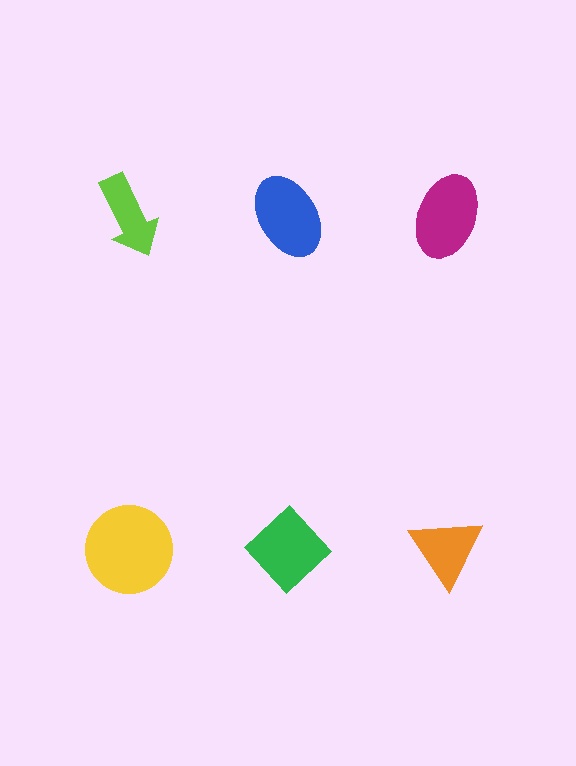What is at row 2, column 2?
A green diamond.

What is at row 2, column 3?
An orange triangle.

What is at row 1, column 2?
A blue ellipse.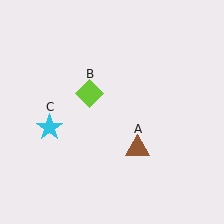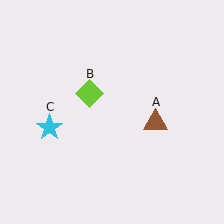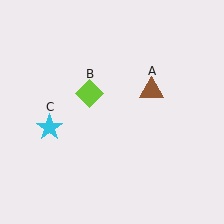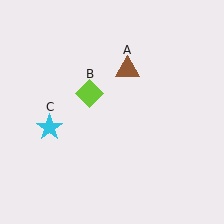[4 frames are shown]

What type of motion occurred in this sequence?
The brown triangle (object A) rotated counterclockwise around the center of the scene.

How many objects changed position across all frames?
1 object changed position: brown triangle (object A).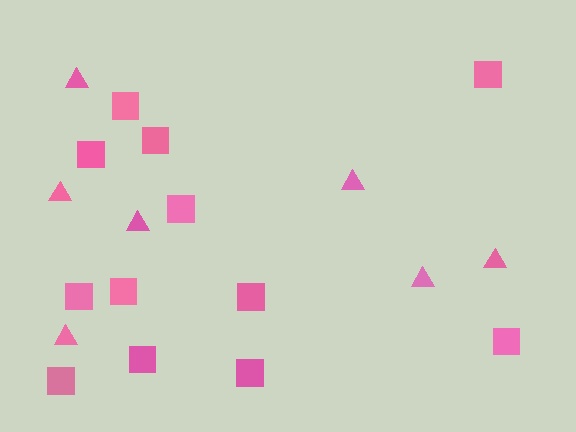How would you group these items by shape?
There are 2 groups: one group of squares (12) and one group of triangles (7).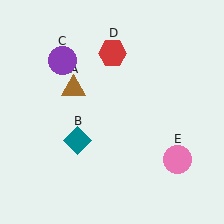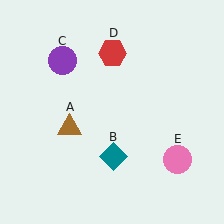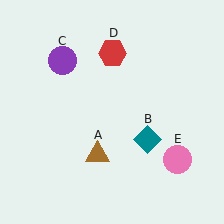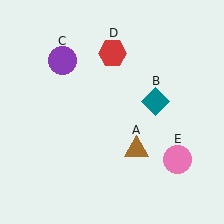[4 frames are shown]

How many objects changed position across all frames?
2 objects changed position: brown triangle (object A), teal diamond (object B).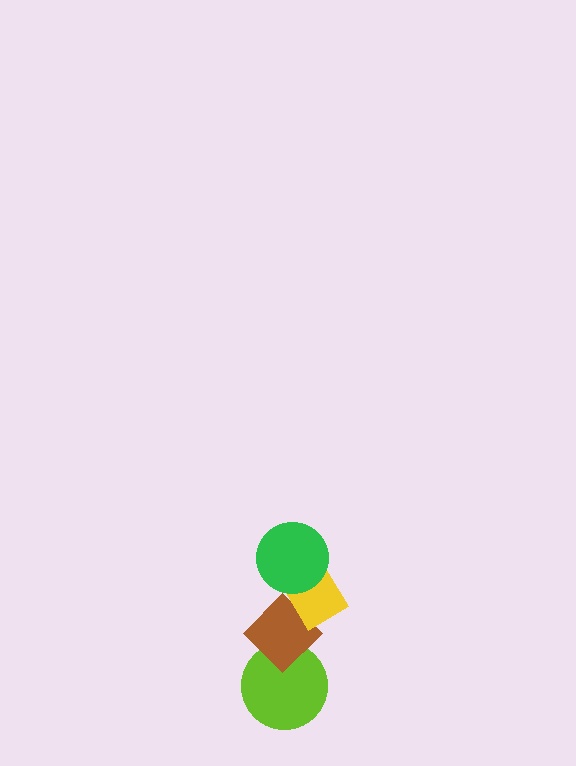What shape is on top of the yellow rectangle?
The green circle is on top of the yellow rectangle.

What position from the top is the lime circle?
The lime circle is 4th from the top.